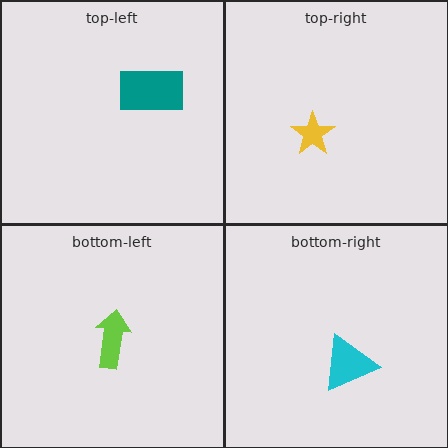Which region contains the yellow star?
The top-right region.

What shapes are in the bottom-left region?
The lime arrow.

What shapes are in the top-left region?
The teal rectangle.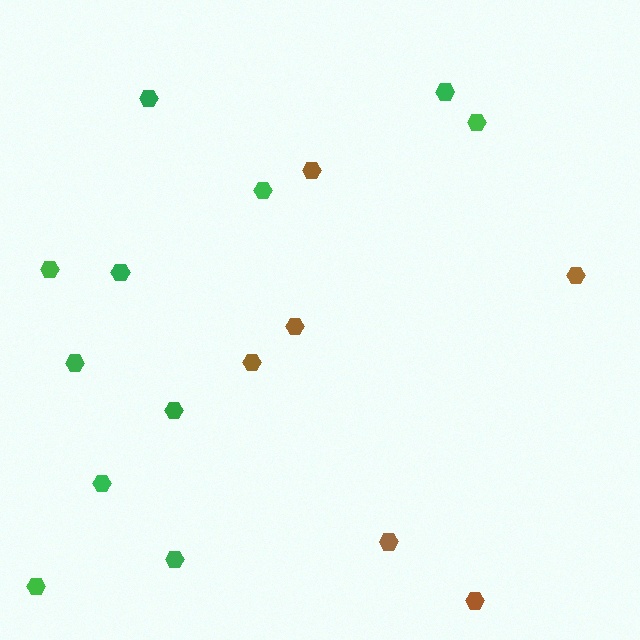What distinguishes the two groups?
There are 2 groups: one group of green hexagons (11) and one group of brown hexagons (6).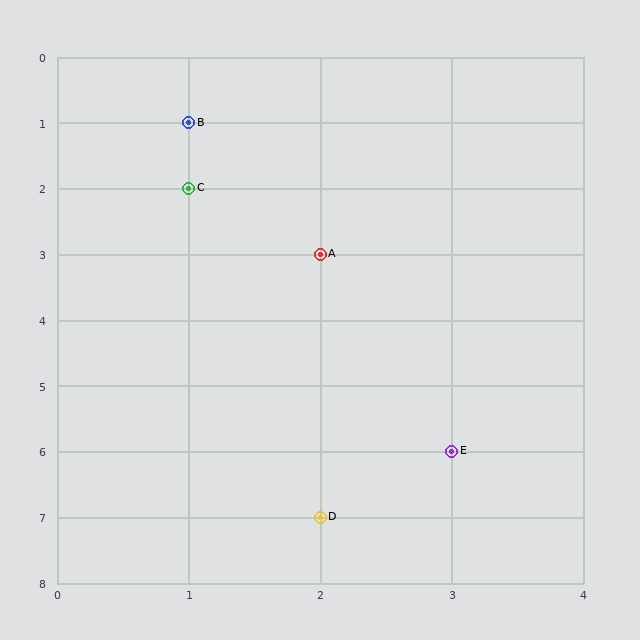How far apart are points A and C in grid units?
Points A and C are 1 column and 1 row apart (about 1.4 grid units diagonally).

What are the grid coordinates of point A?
Point A is at grid coordinates (2, 3).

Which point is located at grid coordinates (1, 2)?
Point C is at (1, 2).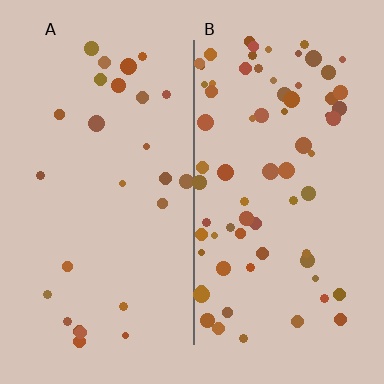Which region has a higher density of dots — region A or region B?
B (the right).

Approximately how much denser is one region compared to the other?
Approximately 2.8× — region B over region A.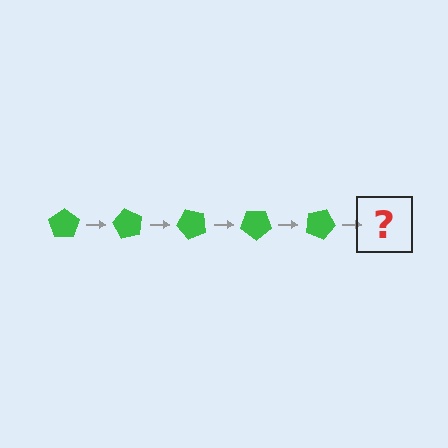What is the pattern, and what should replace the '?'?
The pattern is that the pentagon rotates 60 degrees each step. The '?' should be a green pentagon rotated 300 degrees.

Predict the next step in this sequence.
The next step is a green pentagon rotated 300 degrees.